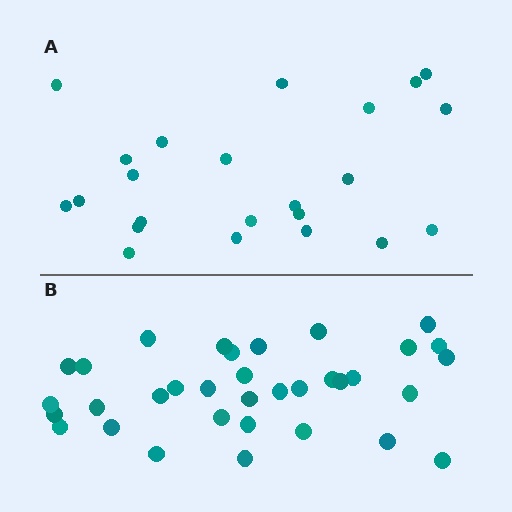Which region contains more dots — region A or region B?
Region B (the bottom region) has more dots.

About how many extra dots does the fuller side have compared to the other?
Region B has roughly 12 or so more dots than region A.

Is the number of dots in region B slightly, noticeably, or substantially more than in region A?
Region B has substantially more. The ratio is roughly 1.5 to 1.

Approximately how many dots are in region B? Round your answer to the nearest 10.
About 30 dots. (The exact count is 34, which rounds to 30.)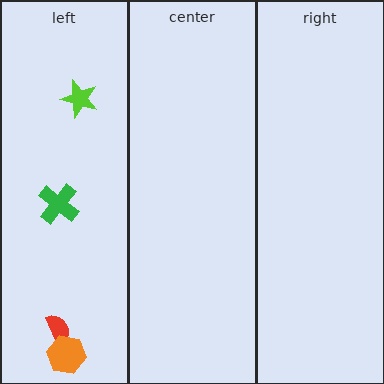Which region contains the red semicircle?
The left region.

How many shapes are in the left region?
4.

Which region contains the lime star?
The left region.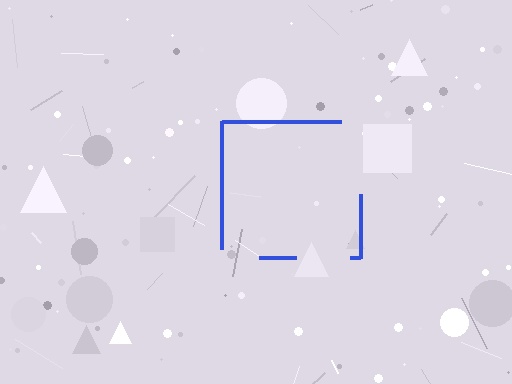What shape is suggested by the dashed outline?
The dashed outline suggests a square.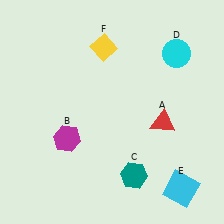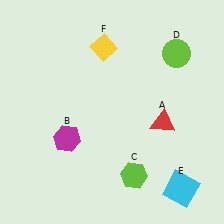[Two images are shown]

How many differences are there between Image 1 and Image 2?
There are 2 differences between the two images.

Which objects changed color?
C changed from teal to lime. D changed from cyan to lime.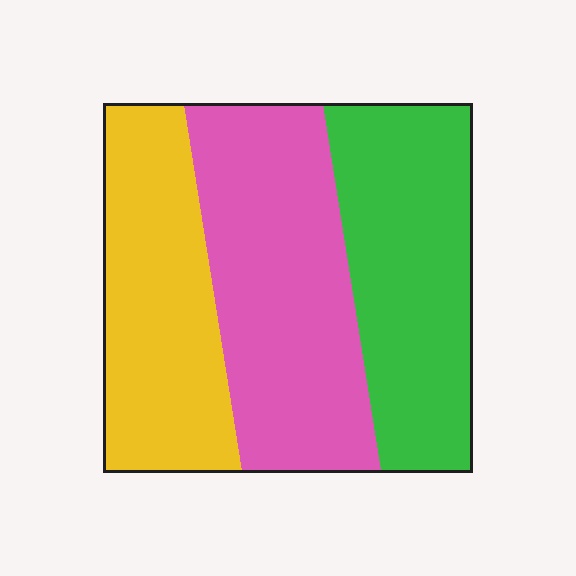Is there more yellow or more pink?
Pink.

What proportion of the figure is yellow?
Yellow takes up about one third (1/3) of the figure.